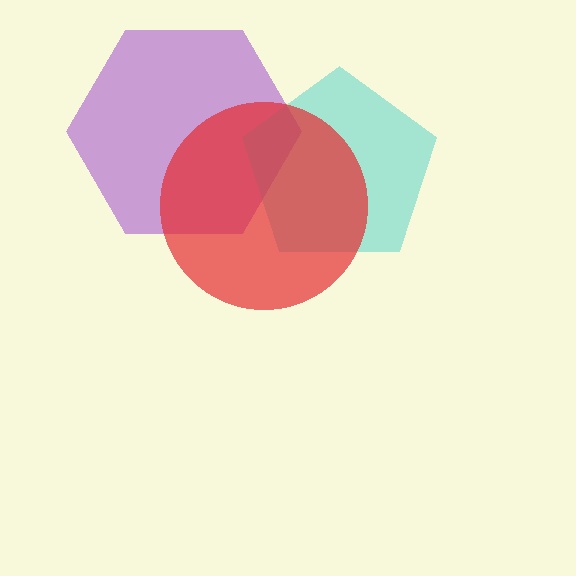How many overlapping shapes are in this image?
There are 3 overlapping shapes in the image.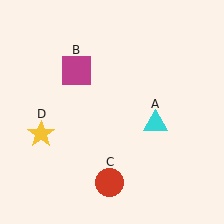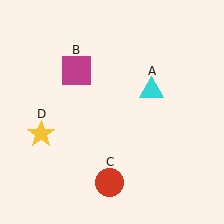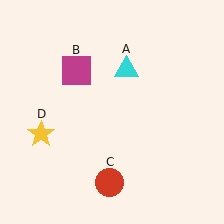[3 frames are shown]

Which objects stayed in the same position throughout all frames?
Magenta square (object B) and red circle (object C) and yellow star (object D) remained stationary.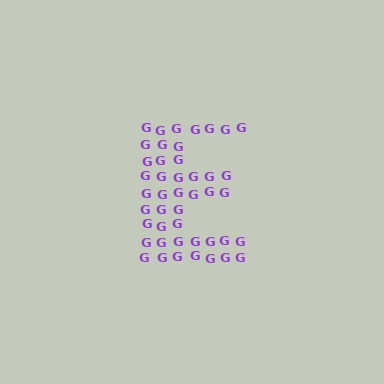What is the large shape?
The large shape is the letter E.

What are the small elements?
The small elements are letter G's.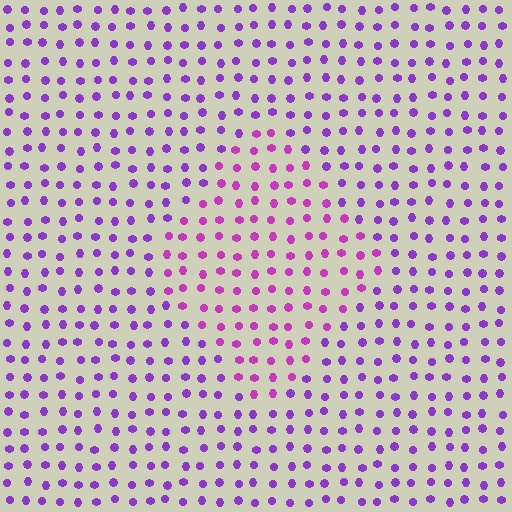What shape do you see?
I see a diamond.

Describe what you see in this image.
The image is filled with small purple elements in a uniform arrangement. A diamond-shaped region is visible where the elements are tinted to a slightly different hue, forming a subtle color boundary.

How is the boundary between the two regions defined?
The boundary is defined purely by a slight shift in hue (about 30 degrees). Spacing, size, and orientation are identical on both sides.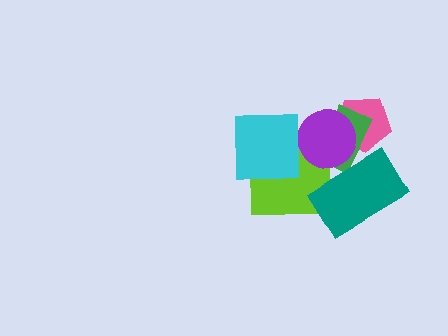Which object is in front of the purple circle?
The teal rectangle is in front of the purple circle.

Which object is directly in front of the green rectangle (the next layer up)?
The purple circle is directly in front of the green rectangle.